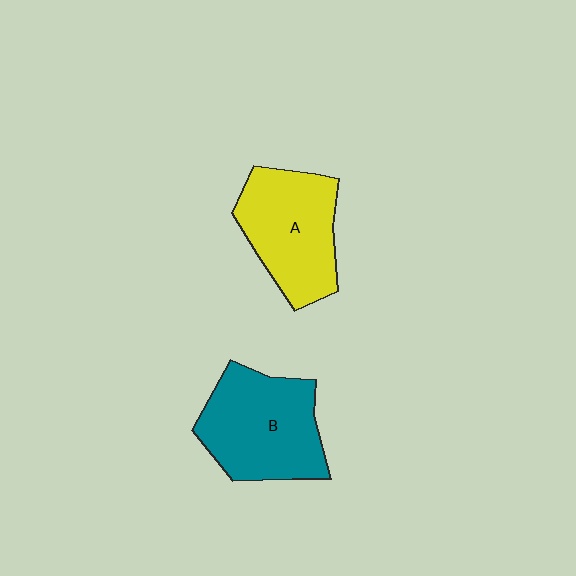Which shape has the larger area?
Shape B (teal).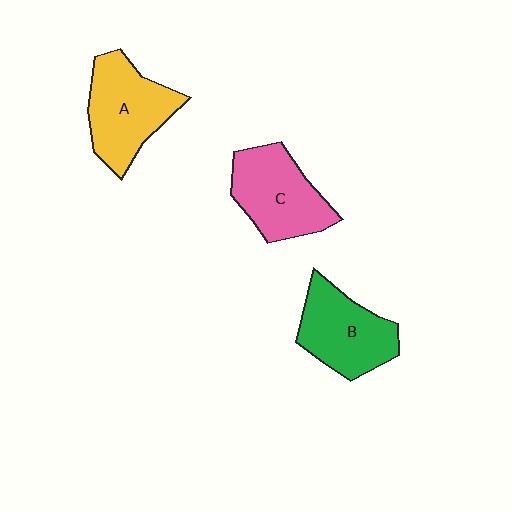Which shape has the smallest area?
Shape B (green).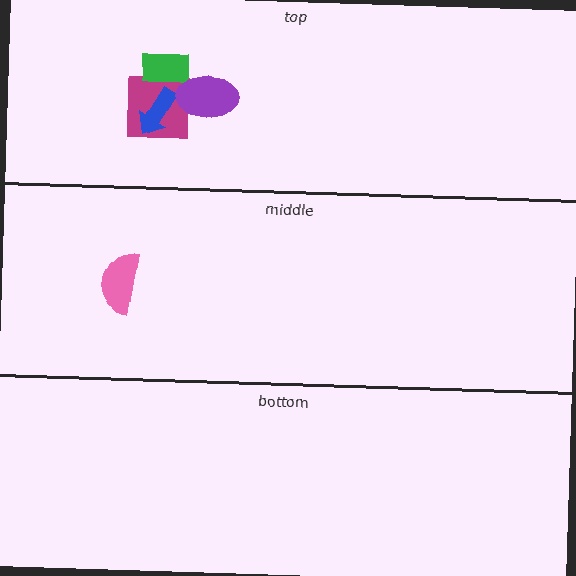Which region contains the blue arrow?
The top region.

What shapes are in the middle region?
The pink semicircle.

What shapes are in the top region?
The magenta square, the green rectangle, the blue arrow, the purple ellipse.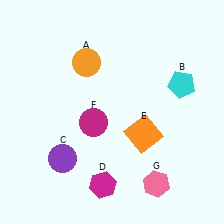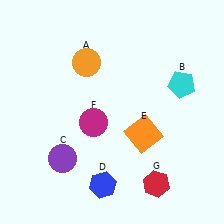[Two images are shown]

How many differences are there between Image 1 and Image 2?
There are 2 differences between the two images.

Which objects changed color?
D changed from magenta to blue. G changed from pink to red.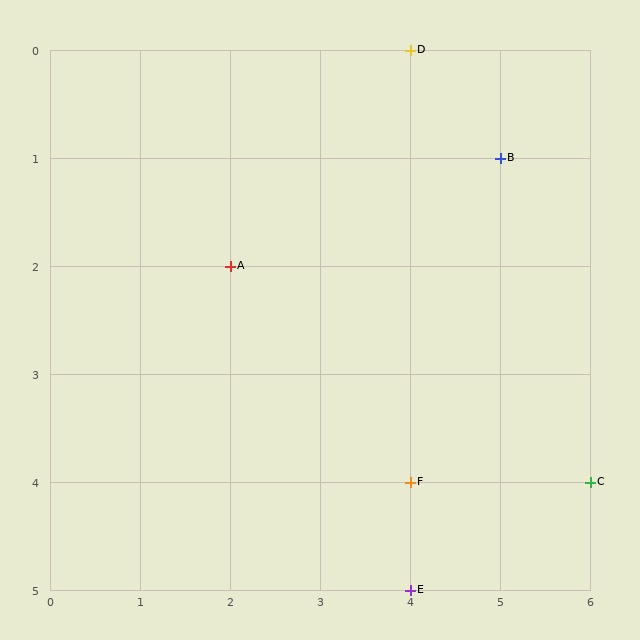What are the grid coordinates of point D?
Point D is at grid coordinates (4, 0).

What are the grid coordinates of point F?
Point F is at grid coordinates (4, 4).